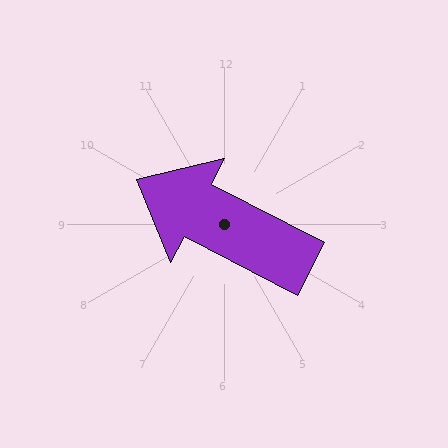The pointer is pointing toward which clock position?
Roughly 10 o'clock.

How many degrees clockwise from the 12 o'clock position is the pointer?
Approximately 297 degrees.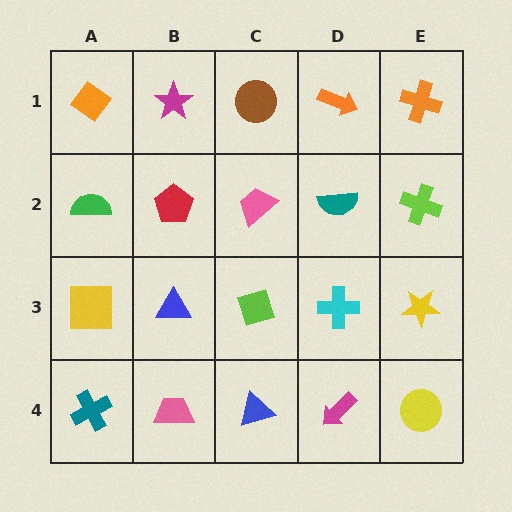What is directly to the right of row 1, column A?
A magenta star.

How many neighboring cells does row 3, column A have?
3.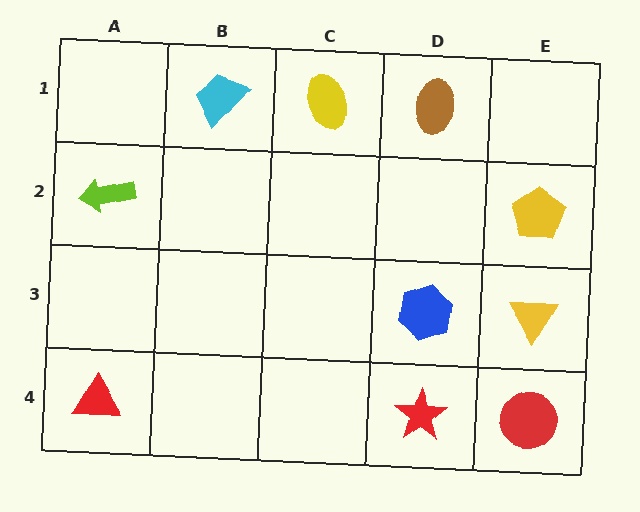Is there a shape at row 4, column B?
No, that cell is empty.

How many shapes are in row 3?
2 shapes.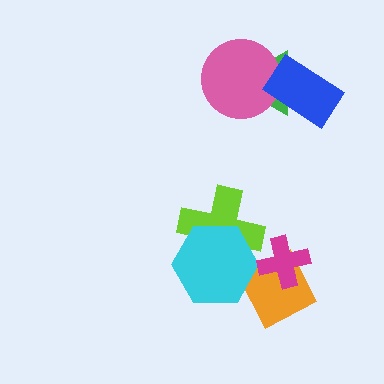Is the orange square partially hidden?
Yes, it is partially covered by another shape.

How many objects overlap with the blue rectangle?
2 objects overlap with the blue rectangle.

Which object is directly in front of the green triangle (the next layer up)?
The pink circle is directly in front of the green triangle.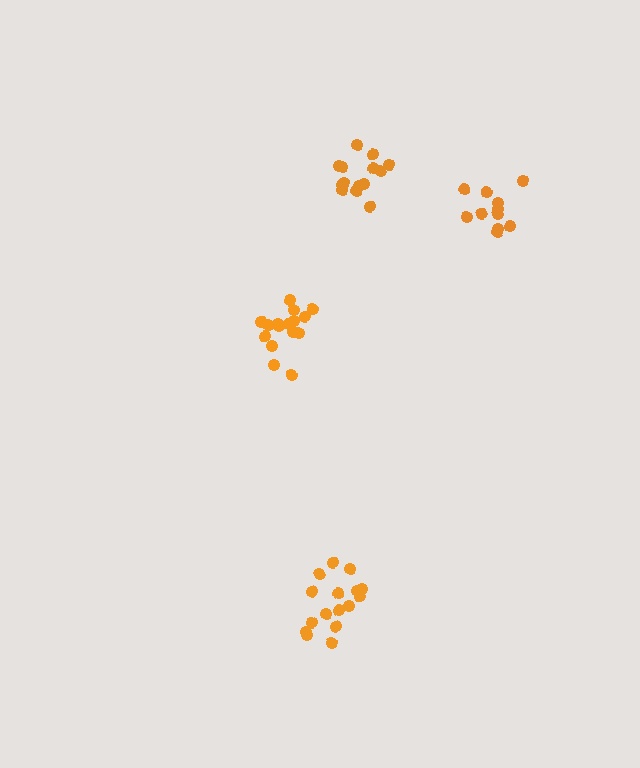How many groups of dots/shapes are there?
There are 4 groups.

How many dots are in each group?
Group 1: 11 dots, Group 2: 16 dots, Group 3: 16 dots, Group 4: 14 dots (57 total).